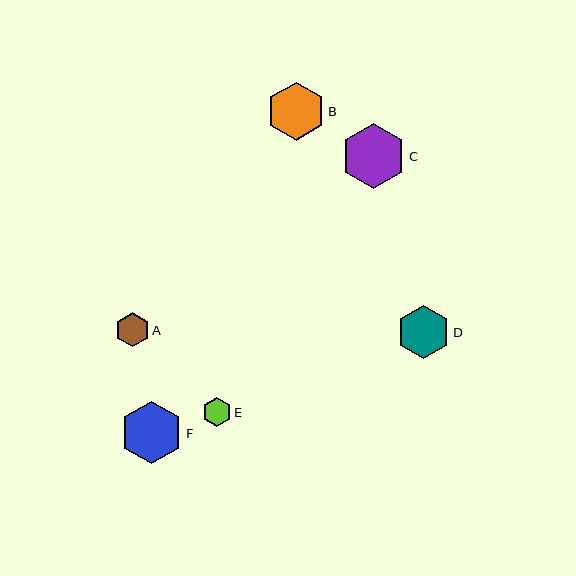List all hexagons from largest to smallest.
From largest to smallest: C, F, B, D, A, E.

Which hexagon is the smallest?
Hexagon E is the smallest with a size of approximately 28 pixels.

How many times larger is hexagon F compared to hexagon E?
Hexagon F is approximately 2.2 times the size of hexagon E.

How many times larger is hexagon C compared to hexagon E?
Hexagon C is approximately 2.3 times the size of hexagon E.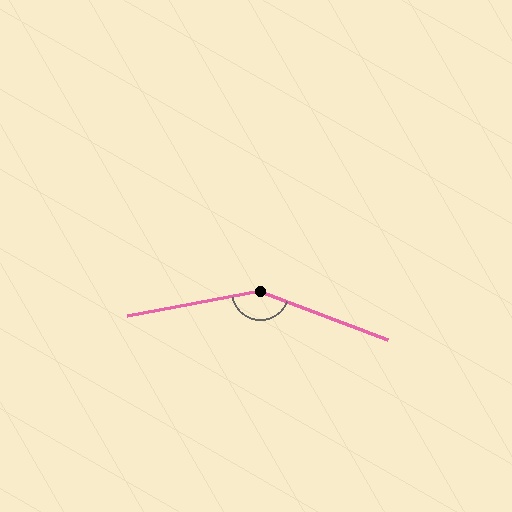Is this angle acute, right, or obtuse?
It is obtuse.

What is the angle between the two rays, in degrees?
Approximately 149 degrees.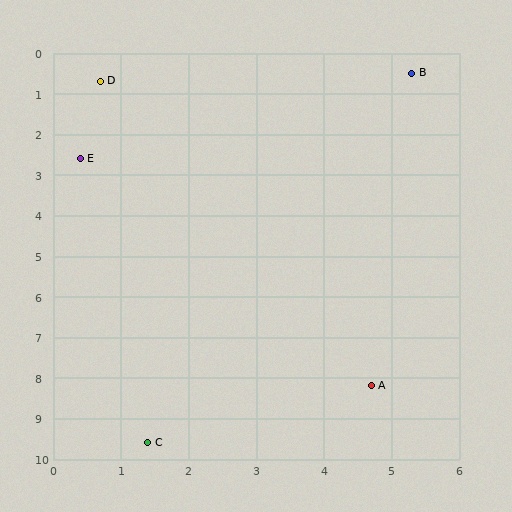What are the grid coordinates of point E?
Point E is at approximately (0.4, 2.6).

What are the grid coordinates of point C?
Point C is at approximately (1.4, 9.6).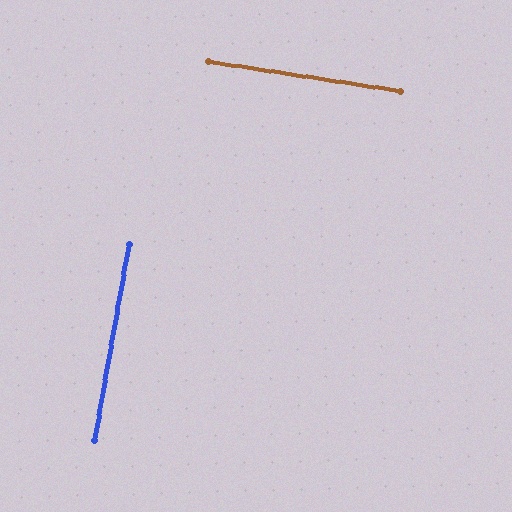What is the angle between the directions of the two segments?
Approximately 89 degrees.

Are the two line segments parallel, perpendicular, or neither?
Perpendicular — they meet at approximately 89°.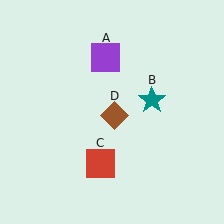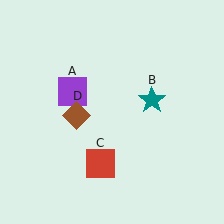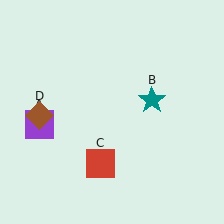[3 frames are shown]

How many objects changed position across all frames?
2 objects changed position: purple square (object A), brown diamond (object D).